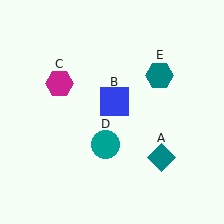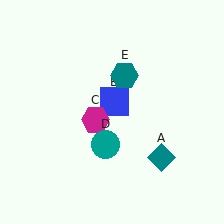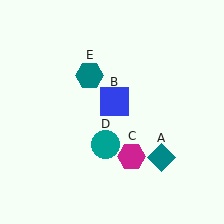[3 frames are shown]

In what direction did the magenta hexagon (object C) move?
The magenta hexagon (object C) moved down and to the right.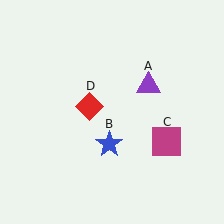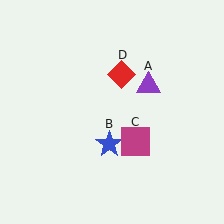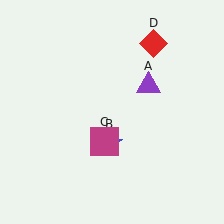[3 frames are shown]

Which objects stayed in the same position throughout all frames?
Purple triangle (object A) and blue star (object B) remained stationary.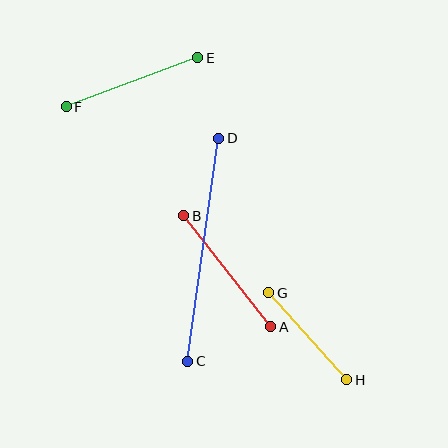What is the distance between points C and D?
The distance is approximately 225 pixels.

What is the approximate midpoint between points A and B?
The midpoint is at approximately (227, 271) pixels.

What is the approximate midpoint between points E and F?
The midpoint is at approximately (132, 82) pixels.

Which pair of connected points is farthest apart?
Points C and D are farthest apart.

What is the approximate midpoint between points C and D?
The midpoint is at approximately (203, 250) pixels.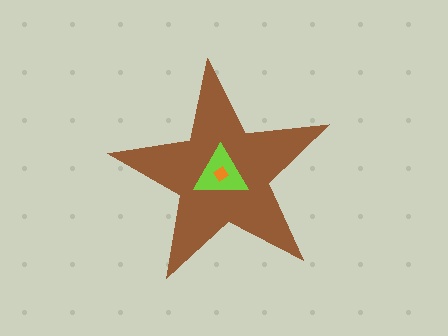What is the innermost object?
The orange diamond.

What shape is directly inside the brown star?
The lime triangle.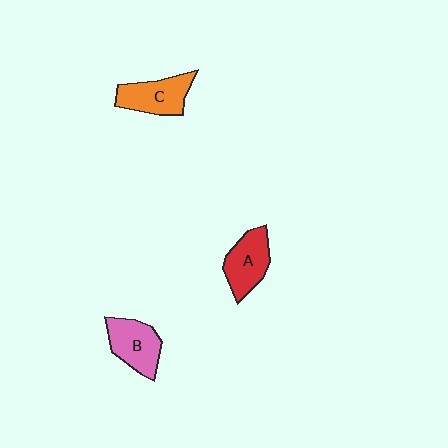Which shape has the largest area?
Shape C (orange).